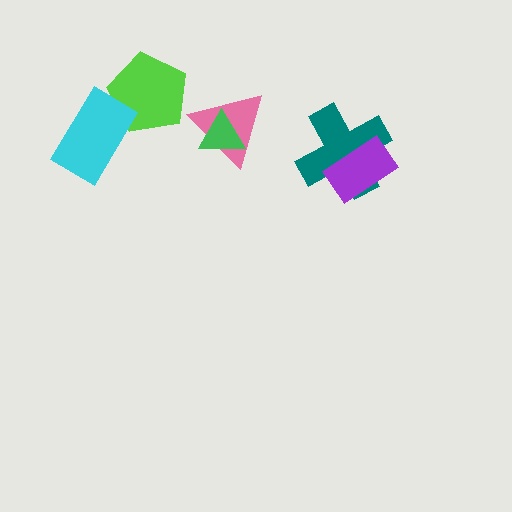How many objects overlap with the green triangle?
1 object overlaps with the green triangle.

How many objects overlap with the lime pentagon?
1 object overlaps with the lime pentagon.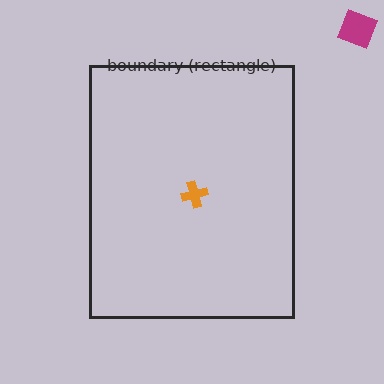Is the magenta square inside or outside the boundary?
Outside.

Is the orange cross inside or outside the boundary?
Inside.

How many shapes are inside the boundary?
1 inside, 1 outside.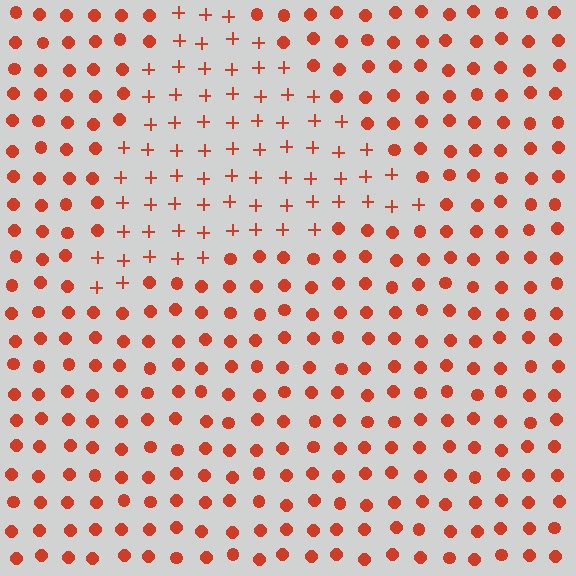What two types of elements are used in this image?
The image uses plus signs inside the triangle region and circles outside it.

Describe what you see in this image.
The image is filled with small red elements arranged in a uniform grid. A triangle-shaped region contains plus signs, while the surrounding area contains circles. The boundary is defined purely by the change in element shape.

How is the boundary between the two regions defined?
The boundary is defined by a change in element shape: plus signs inside vs. circles outside. All elements share the same color and spacing.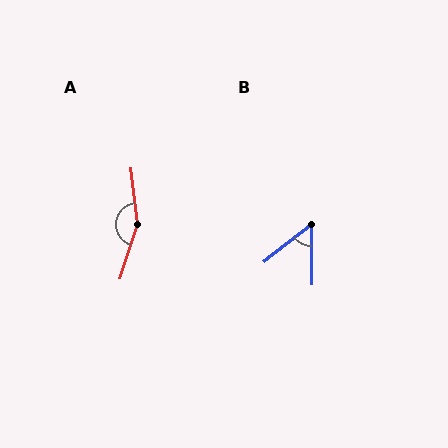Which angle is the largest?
A, at approximately 156 degrees.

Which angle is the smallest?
B, at approximately 52 degrees.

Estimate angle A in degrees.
Approximately 156 degrees.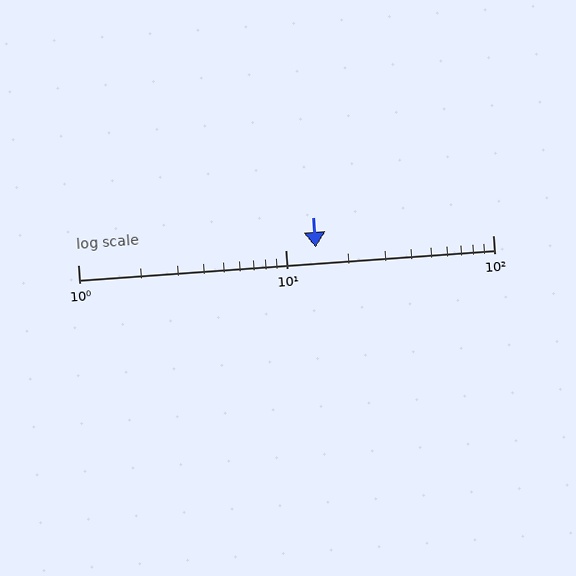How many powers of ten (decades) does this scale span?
The scale spans 2 decades, from 1 to 100.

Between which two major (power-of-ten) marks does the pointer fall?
The pointer is between 10 and 100.